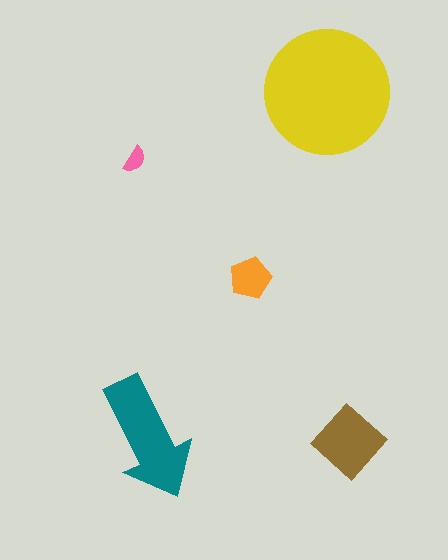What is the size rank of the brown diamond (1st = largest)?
3rd.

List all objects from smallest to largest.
The pink semicircle, the orange pentagon, the brown diamond, the teal arrow, the yellow circle.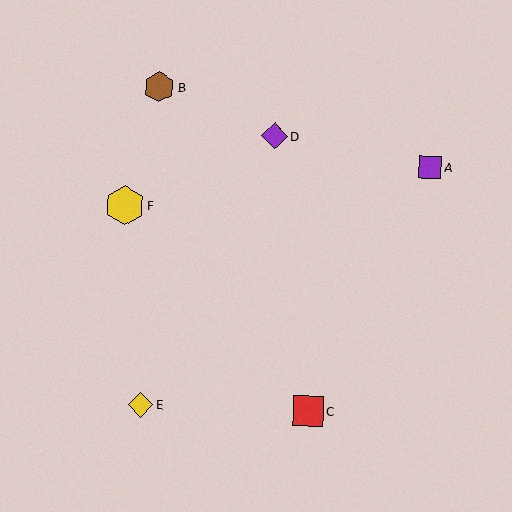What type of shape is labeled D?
Shape D is a purple diamond.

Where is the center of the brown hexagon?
The center of the brown hexagon is at (159, 87).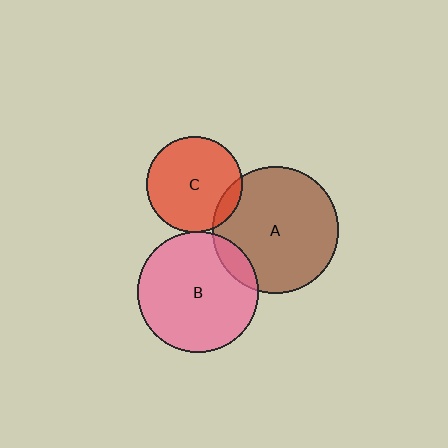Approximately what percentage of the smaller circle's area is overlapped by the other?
Approximately 10%.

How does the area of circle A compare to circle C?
Approximately 1.7 times.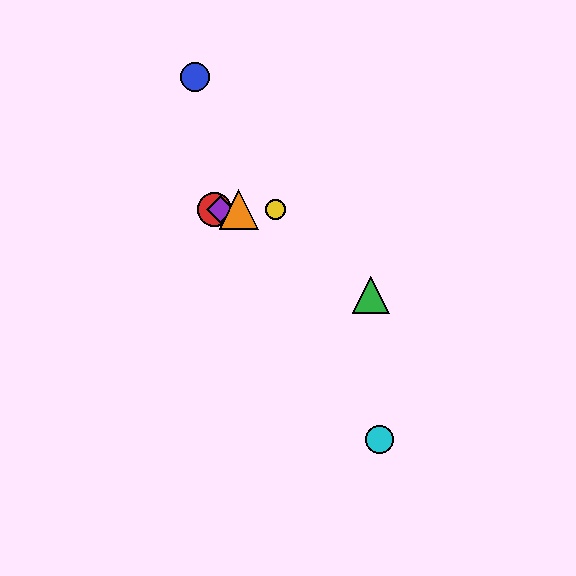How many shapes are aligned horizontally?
4 shapes (the red circle, the yellow circle, the purple diamond, the orange triangle) are aligned horizontally.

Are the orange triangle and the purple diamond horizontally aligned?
Yes, both are at y≈210.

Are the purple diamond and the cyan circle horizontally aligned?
No, the purple diamond is at y≈210 and the cyan circle is at y≈440.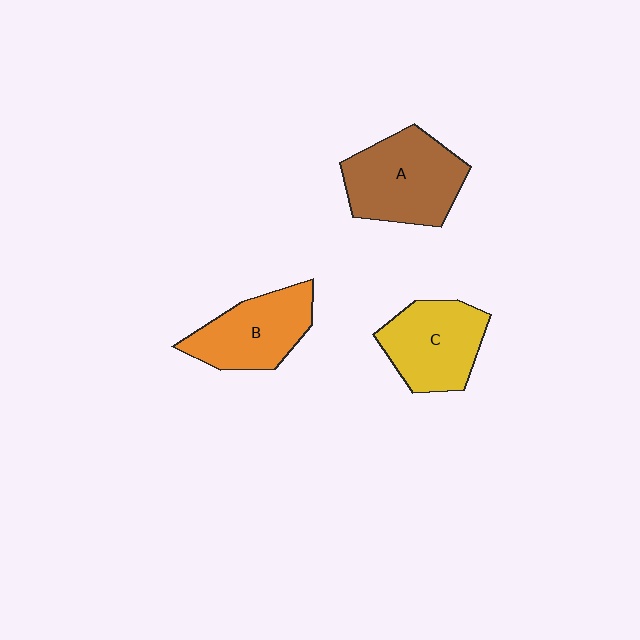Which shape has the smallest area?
Shape B (orange).